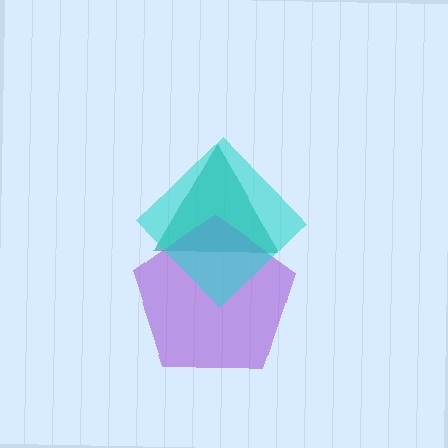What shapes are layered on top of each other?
The layered shapes are: a teal triangle, a purple pentagon, a cyan diamond.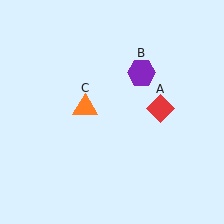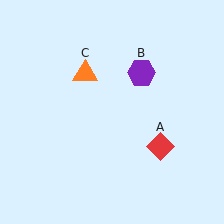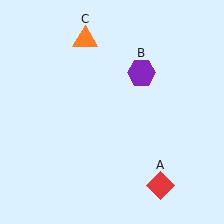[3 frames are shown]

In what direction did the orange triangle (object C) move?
The orange triangle (object C) moved up.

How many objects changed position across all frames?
2 objects changed position: red diamond (object A), orange triangle (object C).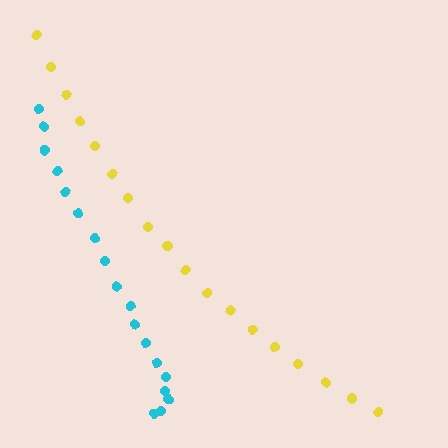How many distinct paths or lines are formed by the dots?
There are 2 distinct paths.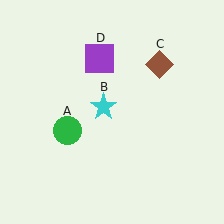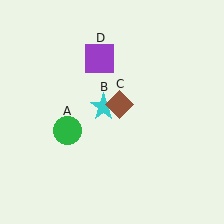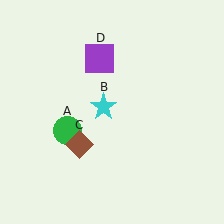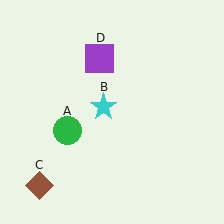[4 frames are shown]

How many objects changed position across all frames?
1 object changed position: brown diamond (object C).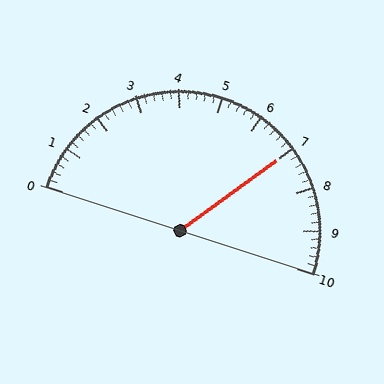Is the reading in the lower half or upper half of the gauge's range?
The reading is in the upper half of the range (0 to 10).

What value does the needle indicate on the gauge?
The needle indicates approximately 7.0.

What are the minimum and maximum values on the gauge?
The gauge ranges from 0 to 10.